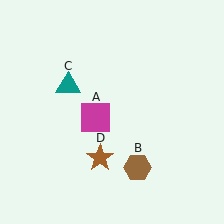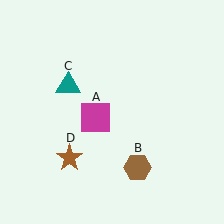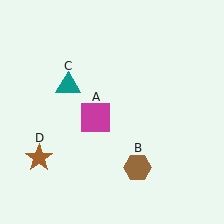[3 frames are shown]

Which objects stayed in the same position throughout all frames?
Magenta square (object A) and brown hexagon (object B) and teal triangle (object C) remained stationary.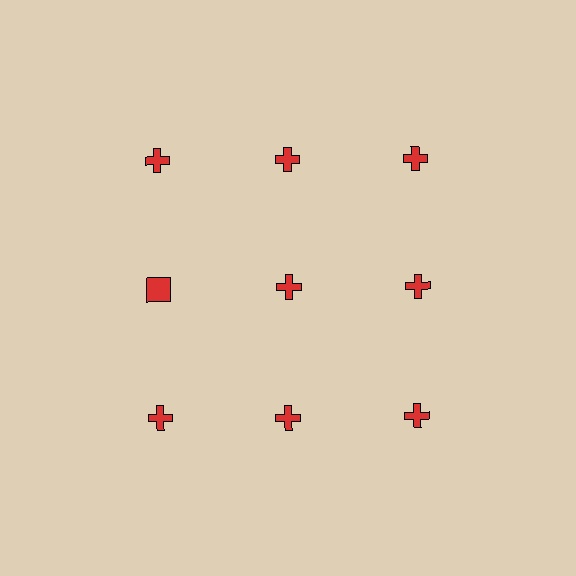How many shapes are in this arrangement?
There are 9 shapes arranged in a grid pattern.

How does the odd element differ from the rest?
It has a different shape: square instead of cross.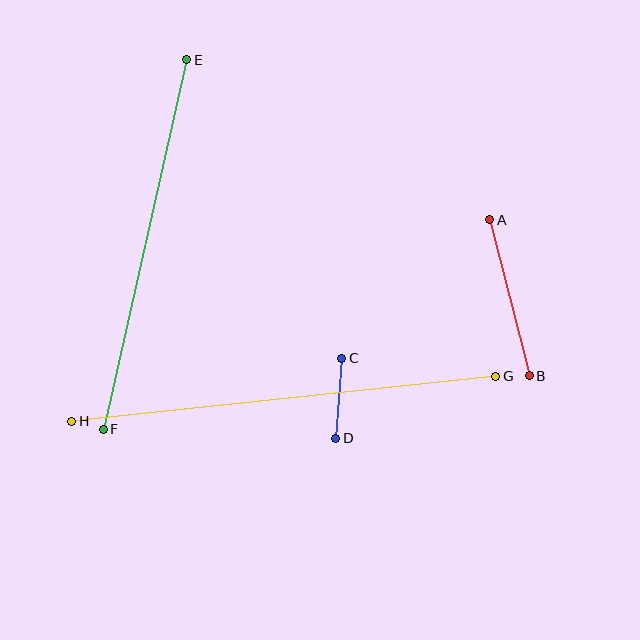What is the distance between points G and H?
The distance is approximately 426 pixels.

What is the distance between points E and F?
The distance is approximately 379 pixels.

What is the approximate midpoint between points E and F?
The midpoint is at approximately (145, 245) pixels.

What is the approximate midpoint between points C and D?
The midpoint is at approximately (339, 398) pixels.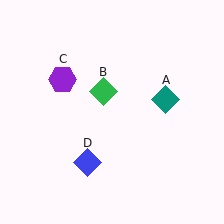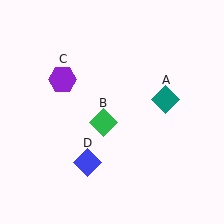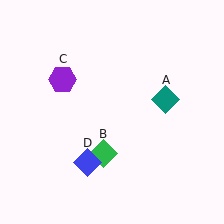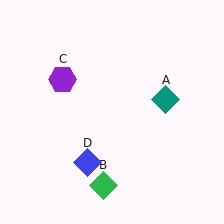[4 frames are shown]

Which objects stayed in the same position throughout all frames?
Teal diamond (object A) and purple hexagon (object C) and blue diamond (object D) remained stationary.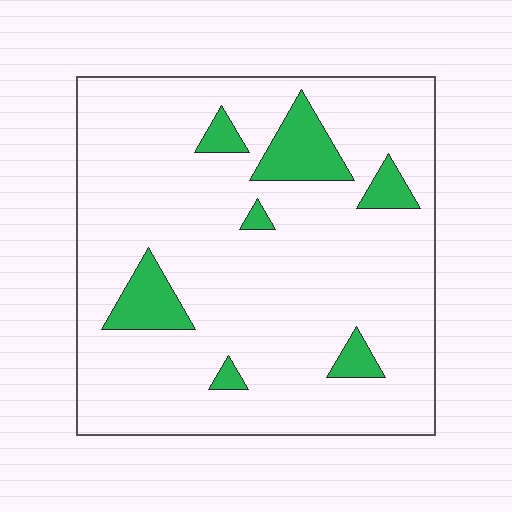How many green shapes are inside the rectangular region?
7.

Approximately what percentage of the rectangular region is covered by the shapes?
Approximately 10%.